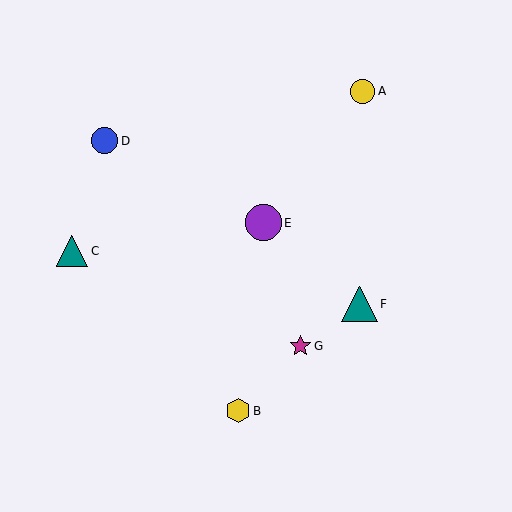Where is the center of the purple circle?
The center of the purple circle is at (263, 223).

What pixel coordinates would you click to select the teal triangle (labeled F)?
Click at (360, 304) to select the teal triangle F.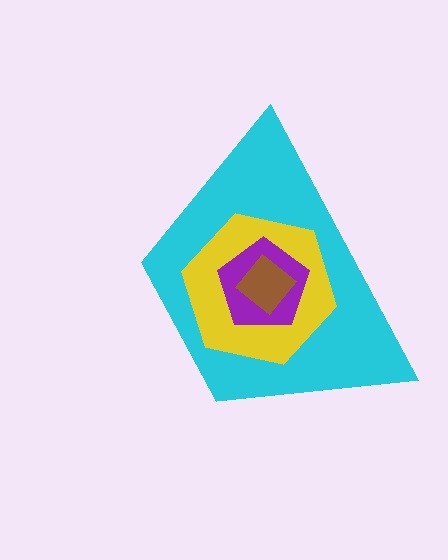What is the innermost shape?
The brown diamond.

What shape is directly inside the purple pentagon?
The brown diamond.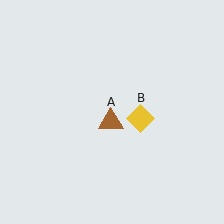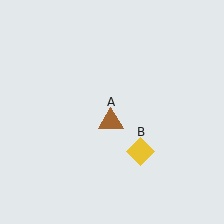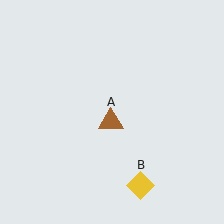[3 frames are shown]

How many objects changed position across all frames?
1 object changed position: yellow diamond (object B).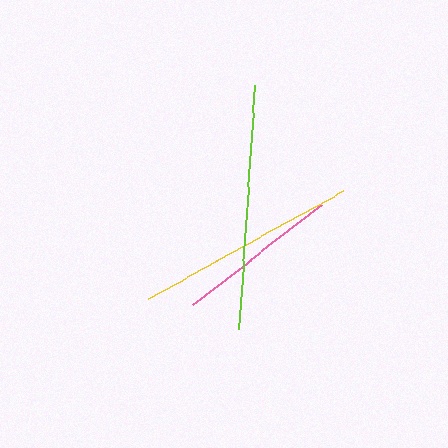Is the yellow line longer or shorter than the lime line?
The lime line is longer than the yellow line.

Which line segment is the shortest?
The pink line is the shortest at approximately 164 pixels.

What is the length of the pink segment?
The pink segment is approximately 164 pixels long.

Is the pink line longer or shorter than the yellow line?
The yellow line is longer than the pink line.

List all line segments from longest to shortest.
From longest to shortest: lime, yellow, pink.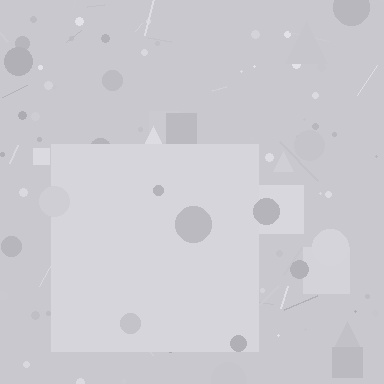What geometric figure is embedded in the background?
A square is embedded in the background.